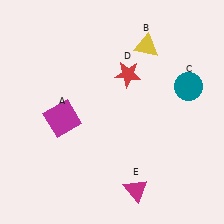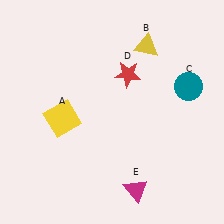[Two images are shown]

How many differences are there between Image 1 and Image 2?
There is 1 difference between the two images.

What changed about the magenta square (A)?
In Image 1, A is magenta. In Image 2, it changed to yellow.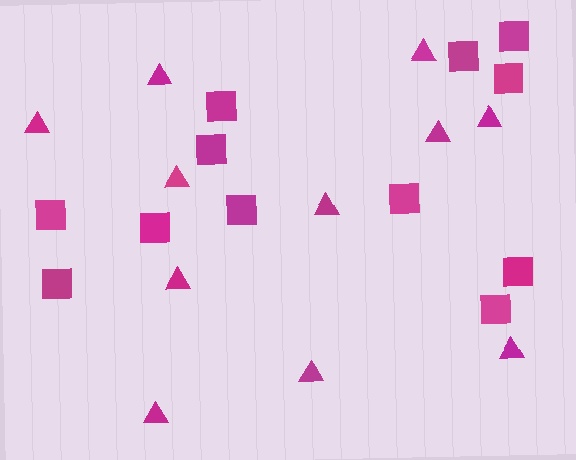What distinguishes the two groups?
There are 2 groups: one group of squares (12) and one group of triangles (11).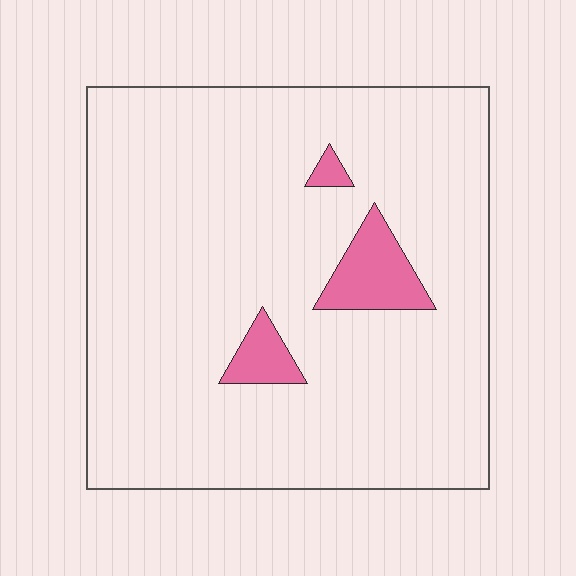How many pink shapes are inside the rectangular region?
3.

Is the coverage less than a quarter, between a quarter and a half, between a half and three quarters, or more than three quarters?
Less than a quarter.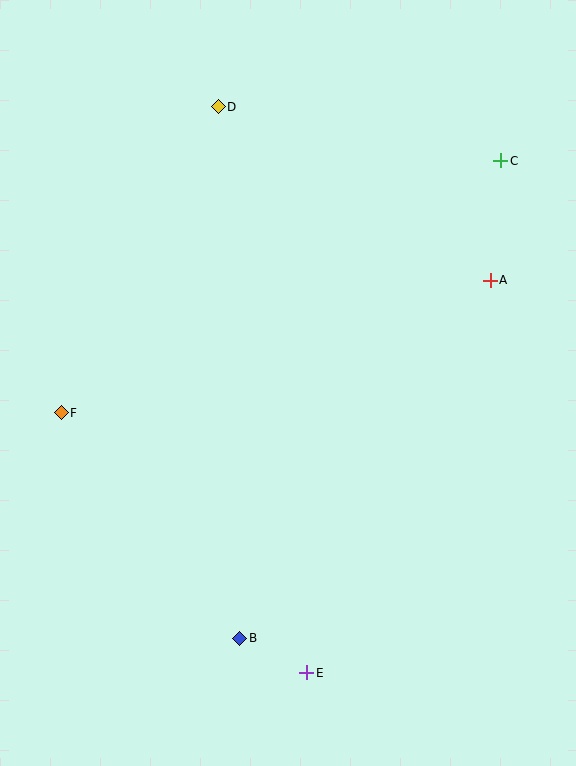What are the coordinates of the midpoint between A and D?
The midpoint between A and D is at (354, 194).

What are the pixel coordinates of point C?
Point C is at (501, 161).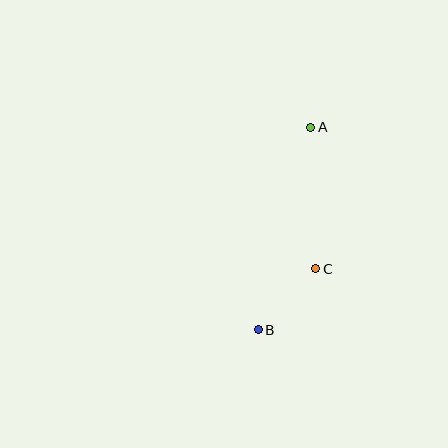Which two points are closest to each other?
Points B and C are closest to each other.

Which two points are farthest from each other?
Points A and B are farthest from each other.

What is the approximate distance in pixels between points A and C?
The distance between A and C is approximately 141 pixels.